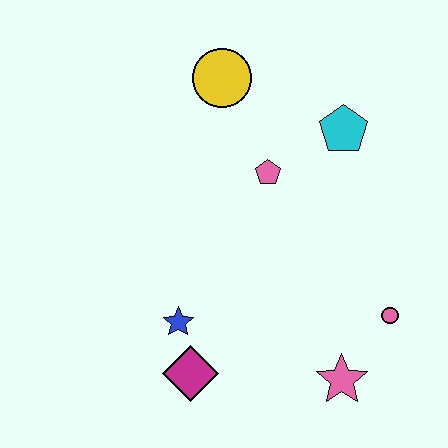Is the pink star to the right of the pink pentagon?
Yes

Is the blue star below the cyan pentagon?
Yes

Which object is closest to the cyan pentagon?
The pink pentagon is closest to the cyan pentagon.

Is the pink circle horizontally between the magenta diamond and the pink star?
No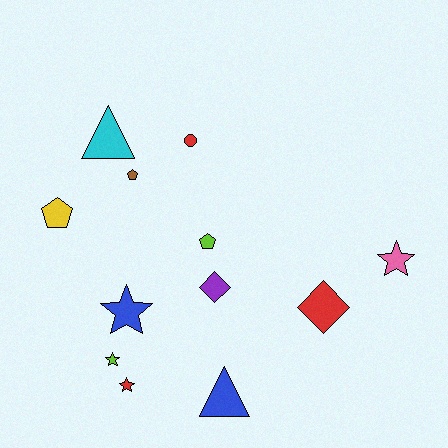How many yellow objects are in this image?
There is 1 yellow object.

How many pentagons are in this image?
There are 3 pentagons.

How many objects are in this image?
There are 12 objects.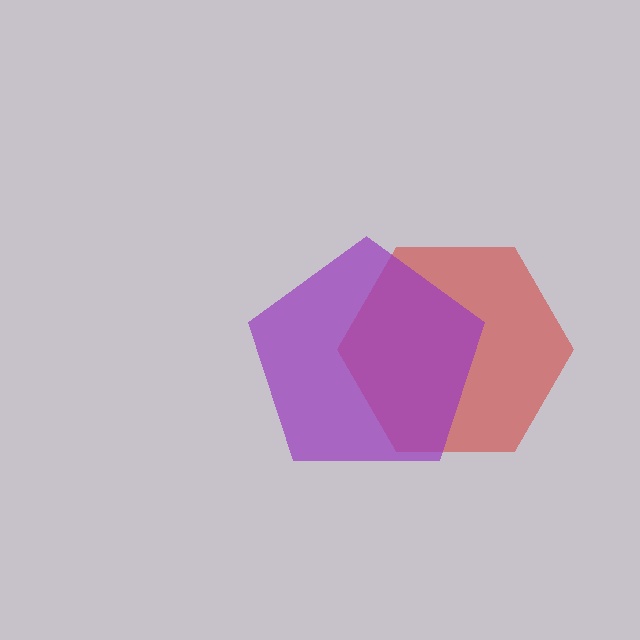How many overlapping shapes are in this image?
There are 2 overlapping shapes in the image.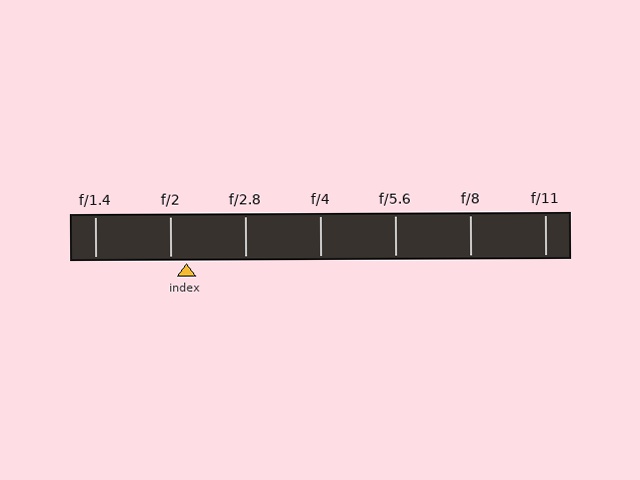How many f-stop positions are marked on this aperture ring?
There are 7 f-stop positions marked.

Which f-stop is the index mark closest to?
The index mark is closest to f/2.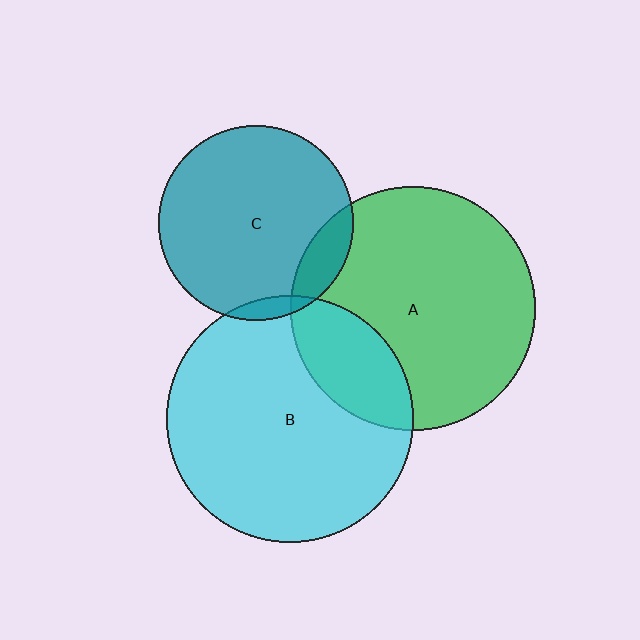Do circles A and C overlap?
Yes.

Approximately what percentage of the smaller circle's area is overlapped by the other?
Approximately 10%.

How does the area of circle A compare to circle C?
Approximately 1.6 times.